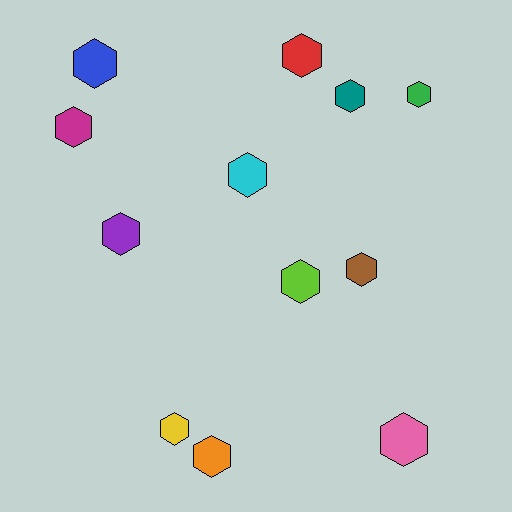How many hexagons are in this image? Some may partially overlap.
There are 12 hexagons.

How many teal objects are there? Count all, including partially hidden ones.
There is 1 teal object.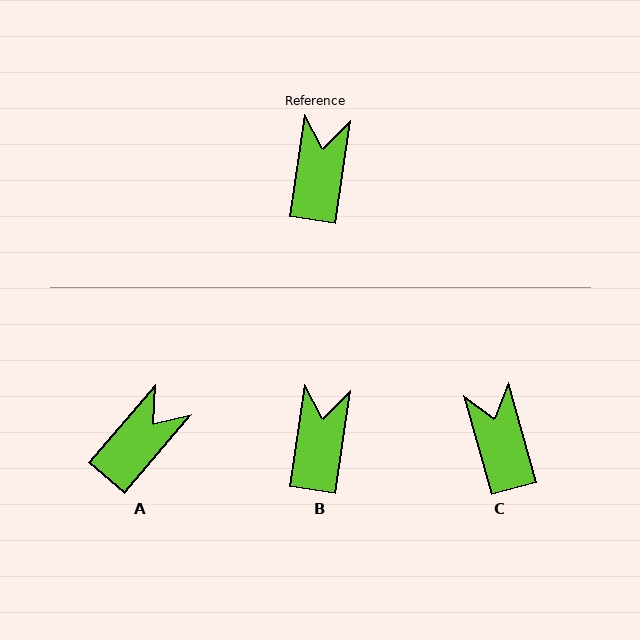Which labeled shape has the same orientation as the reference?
B.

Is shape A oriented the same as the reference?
No, it is off by about 33 degrees.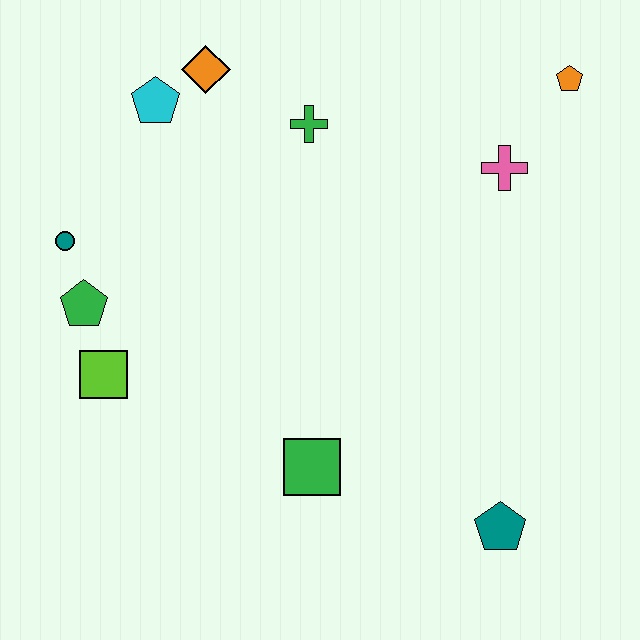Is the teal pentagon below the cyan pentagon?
Yes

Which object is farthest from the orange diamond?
The teal pentagon is farthest from the orange diamond.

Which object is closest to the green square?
The teal pentagon is closest to the green square.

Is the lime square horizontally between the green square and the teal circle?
Yes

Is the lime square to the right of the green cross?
No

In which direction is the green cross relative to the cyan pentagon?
The green cross is to the right of the cyan pentagon.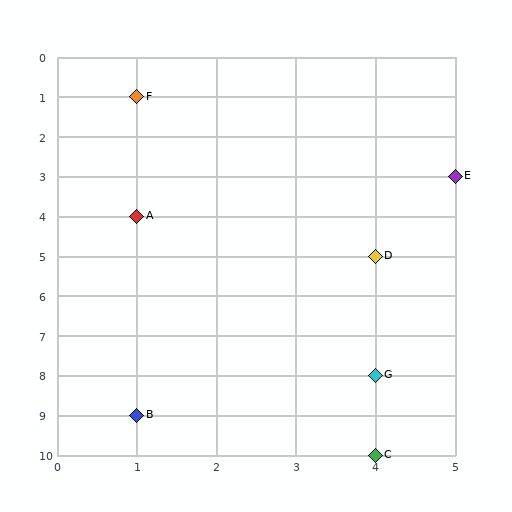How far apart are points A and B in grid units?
Points A and B are 5 rows apart.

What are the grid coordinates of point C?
Point C is at grid coordinates (4, 10).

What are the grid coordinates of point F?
Point F is at grid coordinates (1, 1).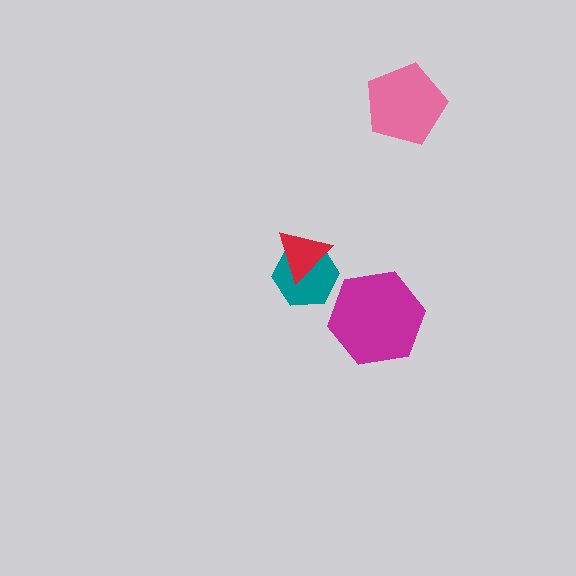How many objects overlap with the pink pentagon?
0 objects overlap with the pink pentagon.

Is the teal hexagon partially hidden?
Yes, it is partially covered by another shape.